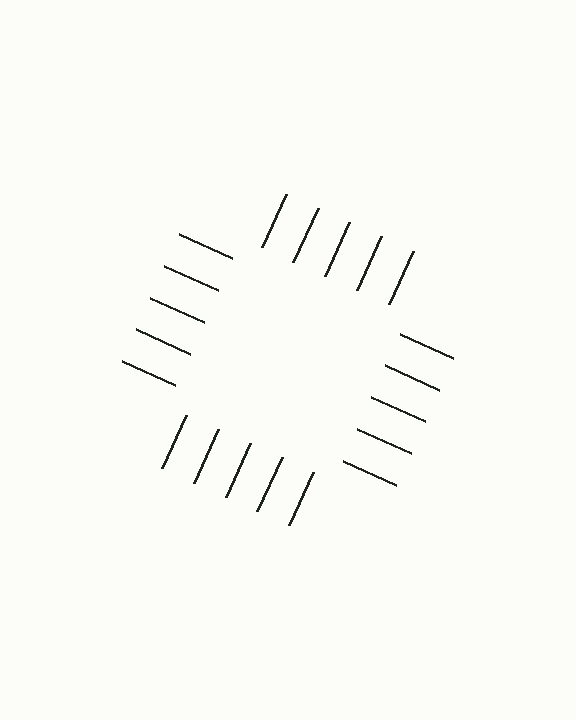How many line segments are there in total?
20 — 5 along each of the 4 edges.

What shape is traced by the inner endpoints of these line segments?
An illusory square — the line segments terminate on its edges but no continuous stroke is drawn.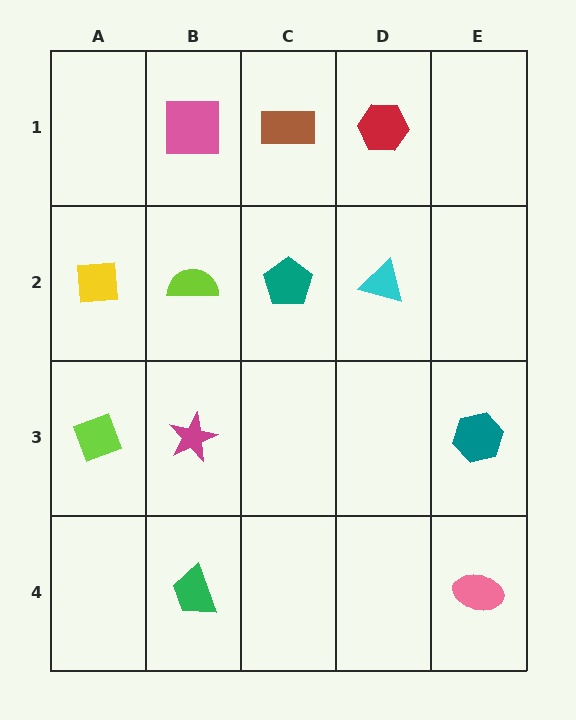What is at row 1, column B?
A pink square.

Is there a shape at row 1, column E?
No, that cell is empty.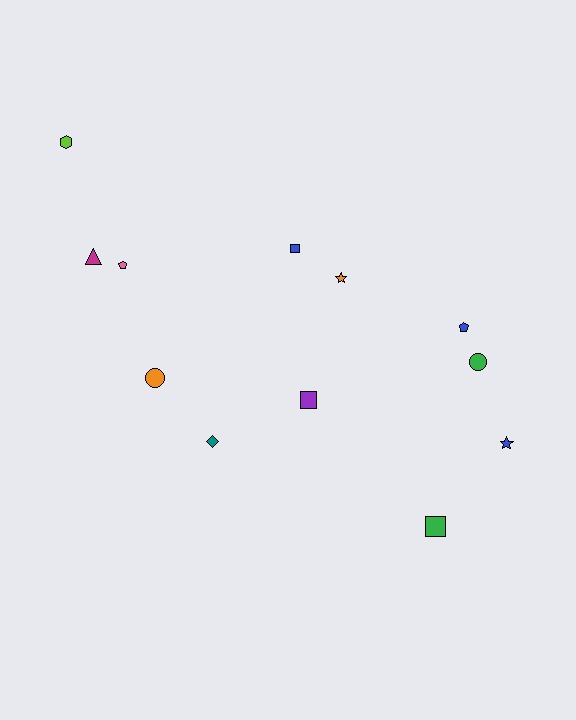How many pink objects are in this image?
There is 1 pink object.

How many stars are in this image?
There are 2 stars.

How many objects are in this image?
There are 12 objects.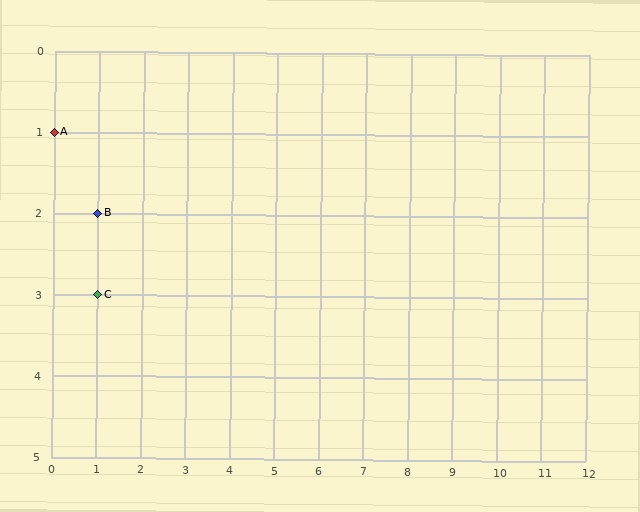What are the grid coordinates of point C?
Point C is at grid coordinates (1, 3).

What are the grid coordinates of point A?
Point A is at grid coordinates (0, 1).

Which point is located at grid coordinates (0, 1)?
Point A is at (0, 1).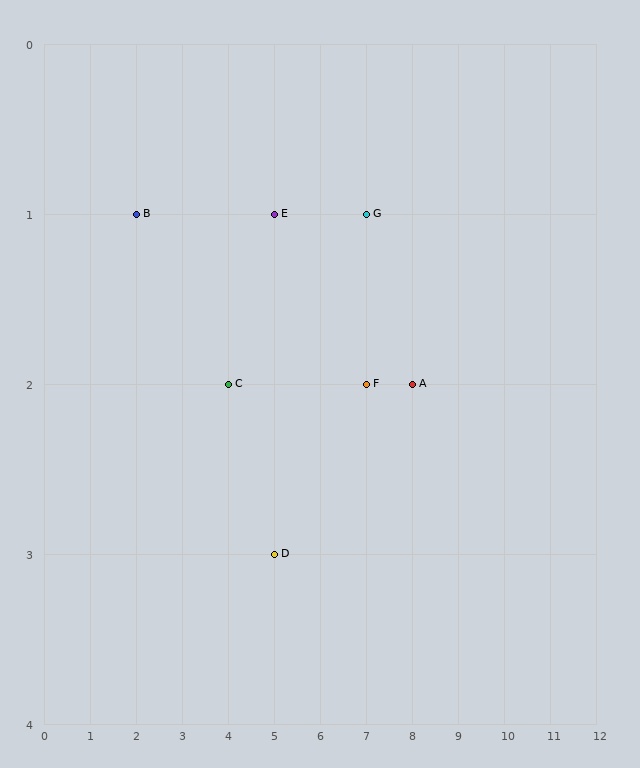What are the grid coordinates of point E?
Point E is at grid coordinates (5, 1).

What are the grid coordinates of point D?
Point D is at grid coordinates (5, 3).